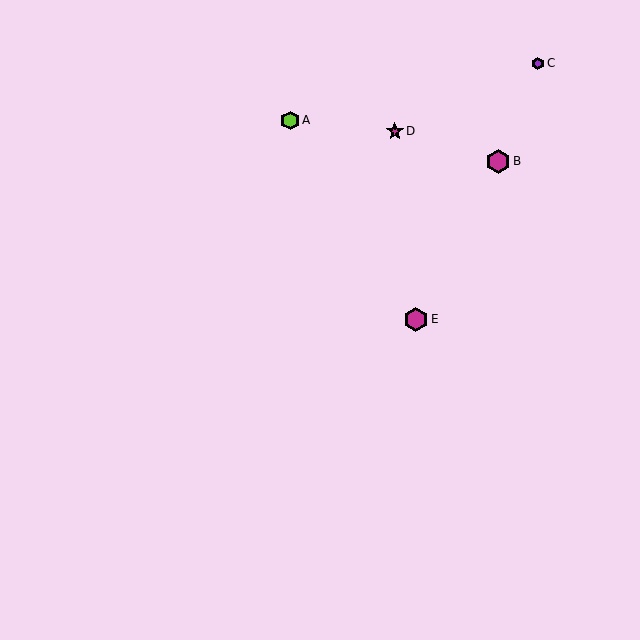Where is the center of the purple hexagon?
The center of the purple hexagon is at (538, 63).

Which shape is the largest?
The magenta hexagon (labeled E) is the largest.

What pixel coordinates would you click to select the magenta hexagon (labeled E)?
Click at (416, 319) to select the magenta hexagon E.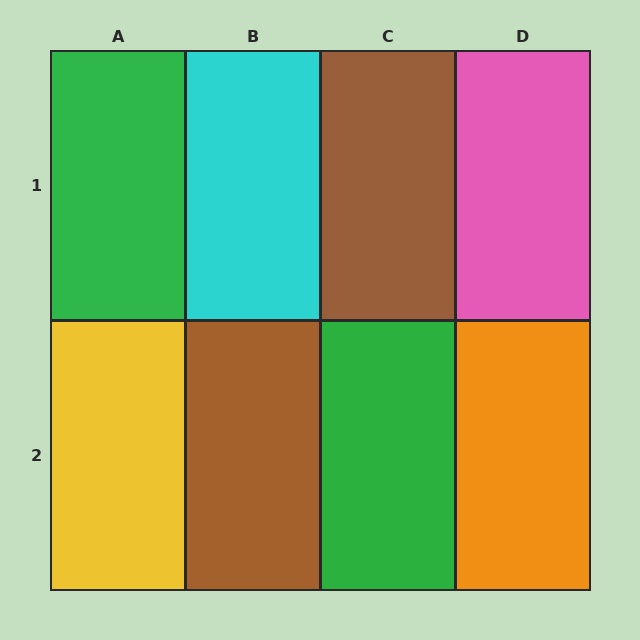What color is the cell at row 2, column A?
Yellow.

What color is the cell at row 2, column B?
Brown.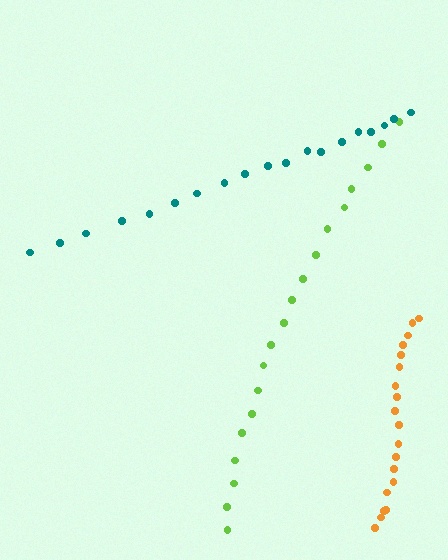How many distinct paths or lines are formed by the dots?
There are 3 distinct paths.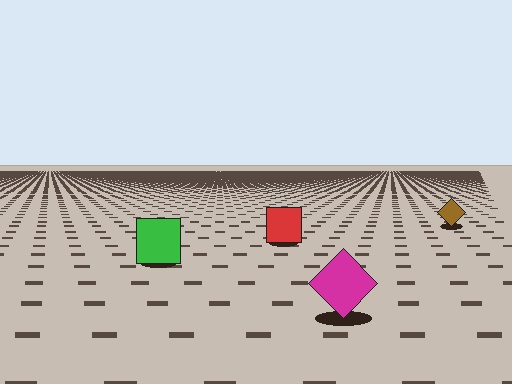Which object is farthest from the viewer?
The brown diamond is farthest from the viewer. It appears smaller and the ground texture around it is denser.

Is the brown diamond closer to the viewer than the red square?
No. The red square is closer — you can tell from the texture gradient: the ground texture is coarser near it.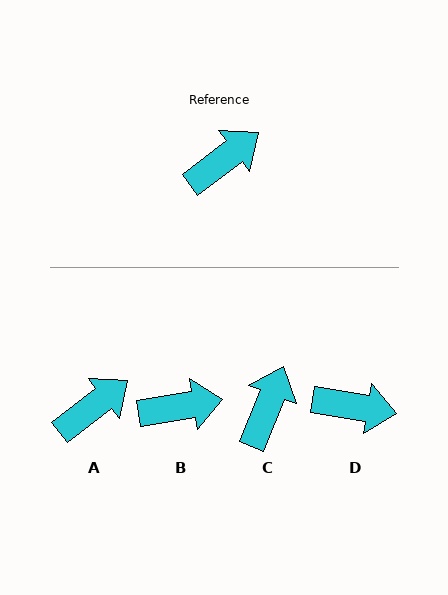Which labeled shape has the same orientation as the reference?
A.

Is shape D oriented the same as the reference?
No, it is off by about 47 degrees.